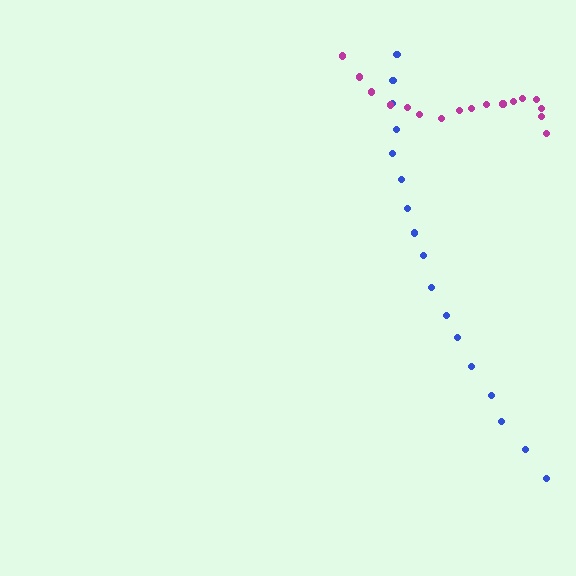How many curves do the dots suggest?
There are 2 distinct paths.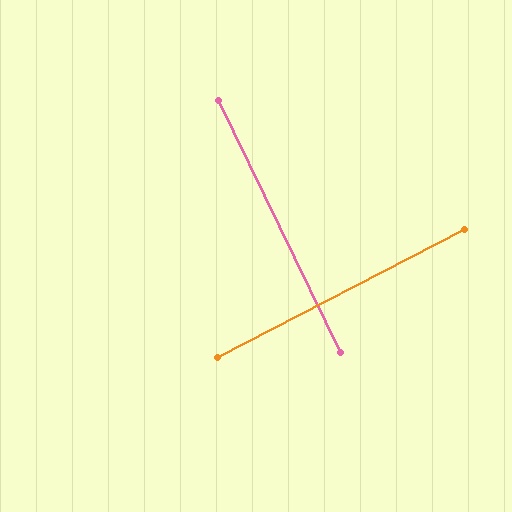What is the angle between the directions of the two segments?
Approximately 89 degrees.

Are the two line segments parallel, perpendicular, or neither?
Perpendicular — they meet at approximately 89°.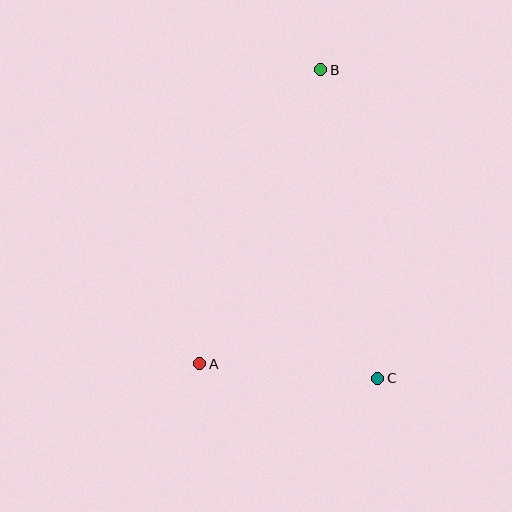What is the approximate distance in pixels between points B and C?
The distance between B and C is approximately 314 pixels.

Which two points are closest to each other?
Points A and C are closest to each other.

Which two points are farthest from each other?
Points A and B are farthest from each other.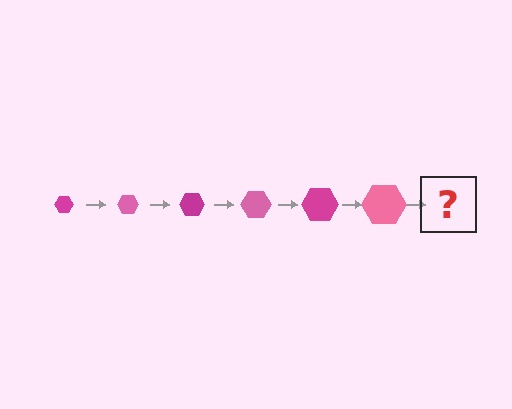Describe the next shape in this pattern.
It should be a magenta hexagon, larger than the previous one.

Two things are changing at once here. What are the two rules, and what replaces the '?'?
The two rules are that the hexagon grows larger each step and the color cycles through magenta and pink. The '?' should be a magenta hexagon, larger than the previous one.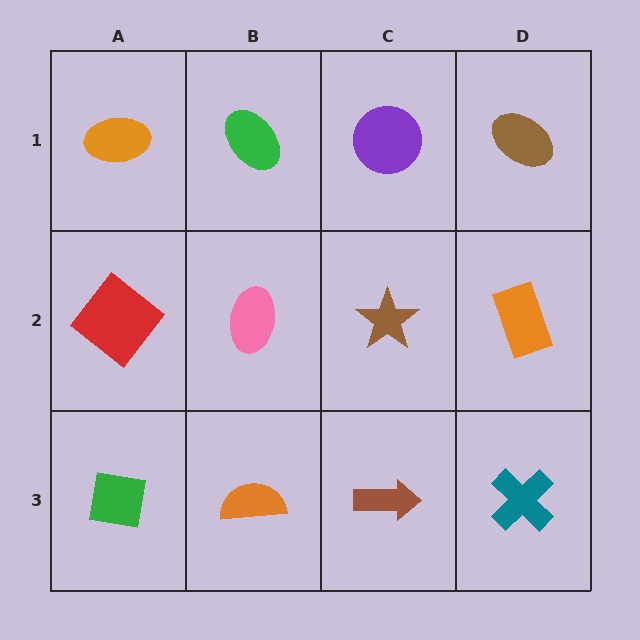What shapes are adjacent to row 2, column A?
An orange ellipse (row 1, column A), a green square (row 3, column A), a pink ellipse (row 2, column B).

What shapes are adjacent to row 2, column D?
A brown ellipse (row 1, column D), a teal cross (row 3, column D), a brown star (row 2, column C).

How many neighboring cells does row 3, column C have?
3.